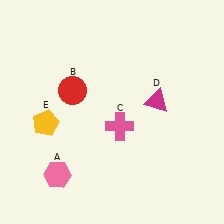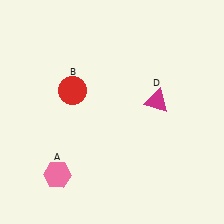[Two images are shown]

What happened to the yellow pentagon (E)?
The yellow pentagon (E) was removed in Image 2. It was in the bottom-left area of Image 1.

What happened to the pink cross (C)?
The pink cross (C) was removed in Image 2. It was in the bottom-right area of Image 1.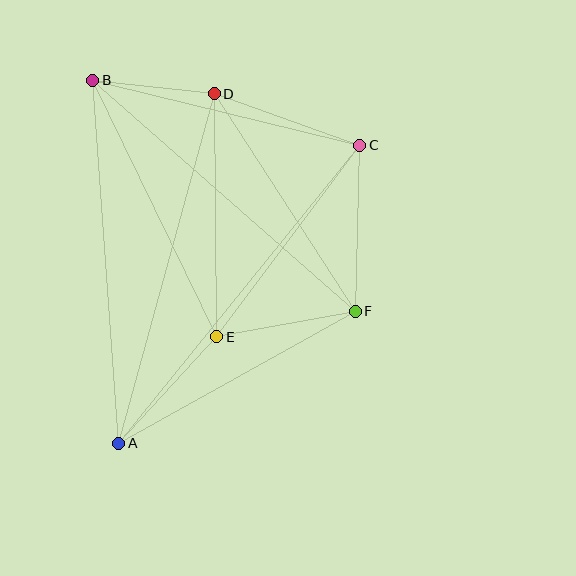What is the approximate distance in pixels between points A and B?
The distance between A and B is approximately 364 pixels.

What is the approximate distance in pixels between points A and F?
The distance between A and F is approximately 271 pixels.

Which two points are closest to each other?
Points B and D are closest to each other.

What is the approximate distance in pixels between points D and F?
The distance between D and F is approximately 259 pixels.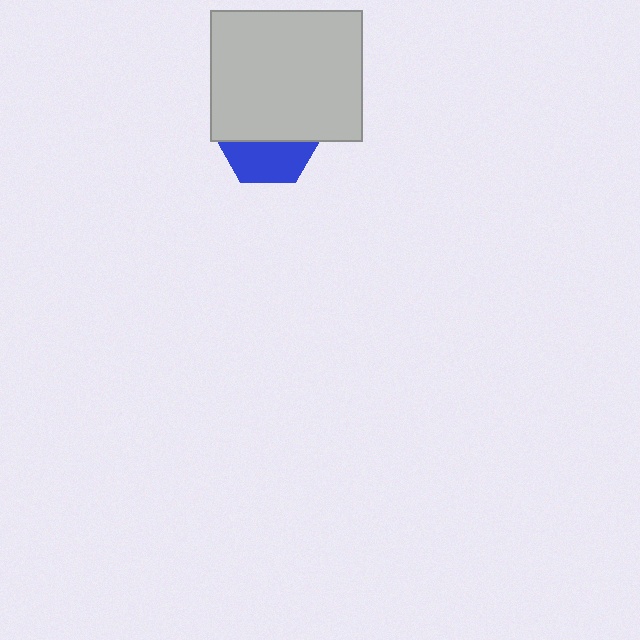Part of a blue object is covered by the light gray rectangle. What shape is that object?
It is a hexagon.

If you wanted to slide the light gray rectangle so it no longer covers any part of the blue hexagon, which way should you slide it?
Slide it up — that is the most direct way to separate the two shapes.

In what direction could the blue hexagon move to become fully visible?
The blue hexagon could move down. That would shift it out from behind the light gray rectangle entirely.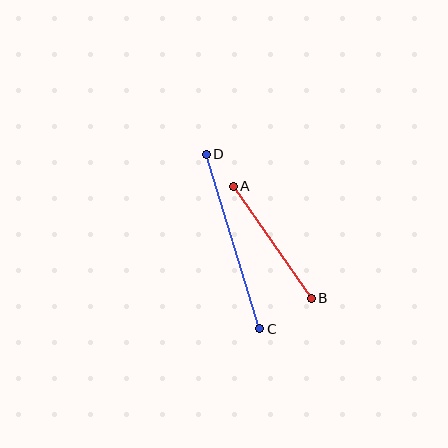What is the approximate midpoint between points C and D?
The midpoint is at approximately (233, 241) pixels.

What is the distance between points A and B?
The distance is approximately 137 pixels.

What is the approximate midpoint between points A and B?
The midpoint is at approximately (272, 242) pixels.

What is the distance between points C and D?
The distance is approximately 182 pixels.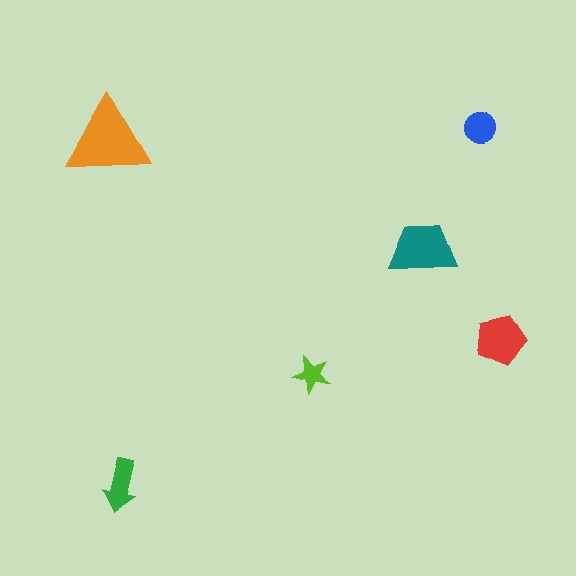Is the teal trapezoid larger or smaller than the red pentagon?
Larger.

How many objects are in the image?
There are 6 objects in the image.